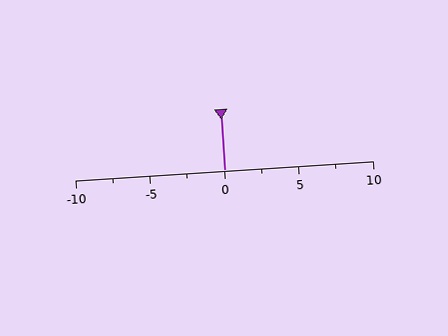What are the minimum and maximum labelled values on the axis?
The axis runs from -10 to 10.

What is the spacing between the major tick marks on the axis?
The major ticks are spaced 5 apart.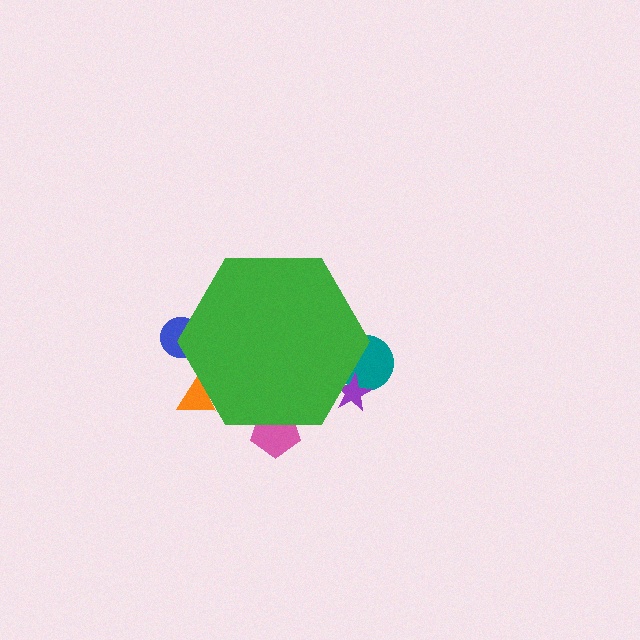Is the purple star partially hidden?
Yes, the purple star is partially hidden behind the green hexagon.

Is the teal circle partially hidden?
Yes, the teal circle is partially hidden behind the green hexagon.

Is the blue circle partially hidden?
Yes, the blue circle is partially hidden behind the green hexagon.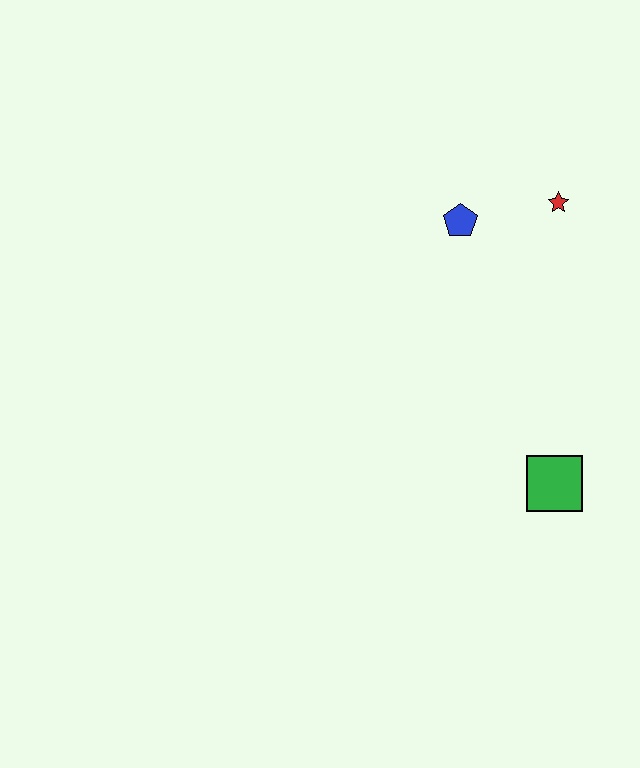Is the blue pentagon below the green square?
No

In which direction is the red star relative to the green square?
The red star is above the green square.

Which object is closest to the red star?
The blue pentagon is closest to the red star.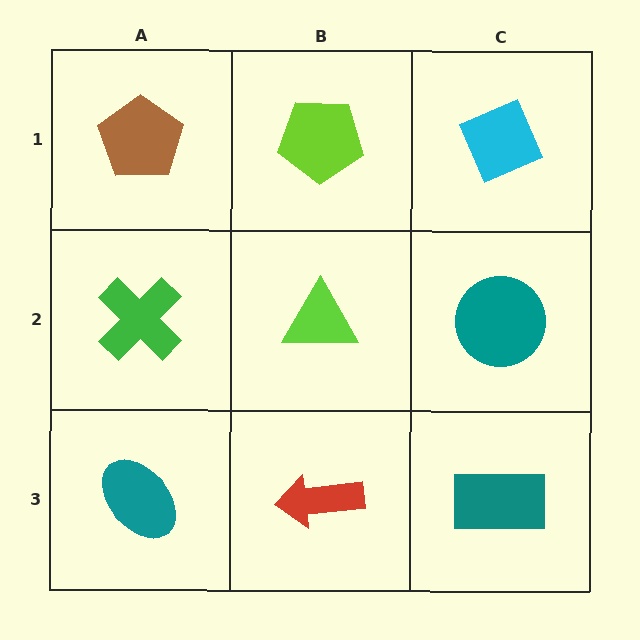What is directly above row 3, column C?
A teal circle.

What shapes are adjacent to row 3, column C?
A teal circle (row 2, column C), a red arrow (row 3, column B).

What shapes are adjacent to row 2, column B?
A lime pentagon (row 1, column B), a red arrow (row 3, column B), a green cross (row 2, column A), a teal circle (row 2, column C).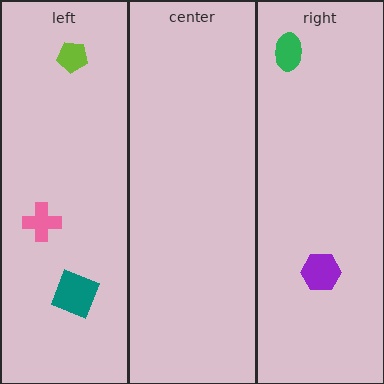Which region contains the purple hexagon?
The right region.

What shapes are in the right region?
The purple hexagon, the green ellipse.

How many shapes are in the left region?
3.